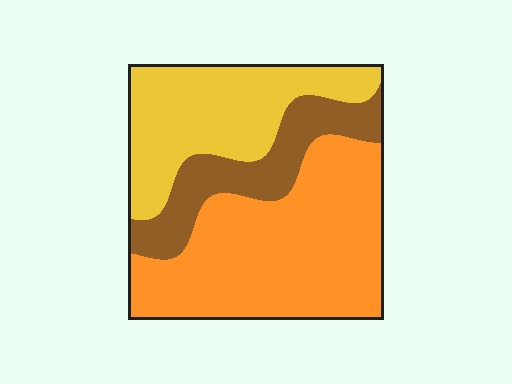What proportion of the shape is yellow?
Yellow covers 31% of the shape.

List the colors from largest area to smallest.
From largest to smallest: orange, yellow, brown.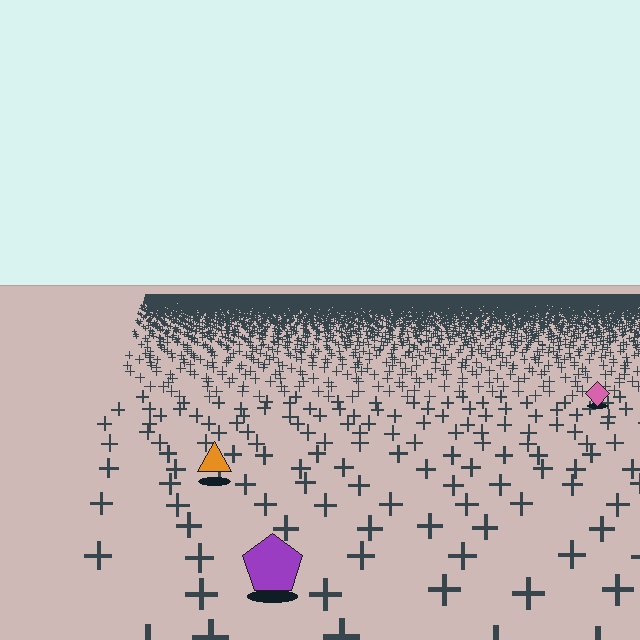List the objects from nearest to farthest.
From nearest to farthest: the purple pentagon, the orange triangle, the pink diamond.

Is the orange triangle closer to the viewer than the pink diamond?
Yes. The orange triangle is closer — you can tell from the texture gradient: the ground texture is coarser near it.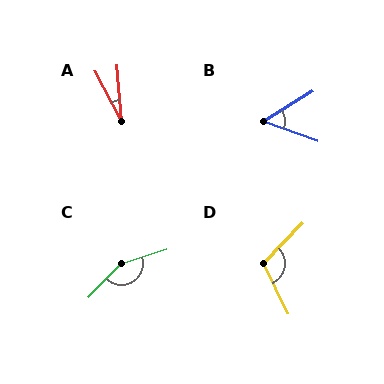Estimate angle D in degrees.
Approximately 110 degrees.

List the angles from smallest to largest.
A (24°), B (52°), D (110°), C (152°).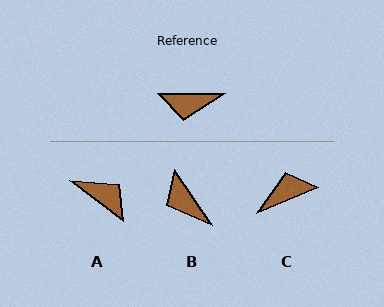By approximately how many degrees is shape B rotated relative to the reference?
Approximately 56 degrees clockwise.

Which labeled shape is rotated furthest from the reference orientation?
C, about 158 degrees away.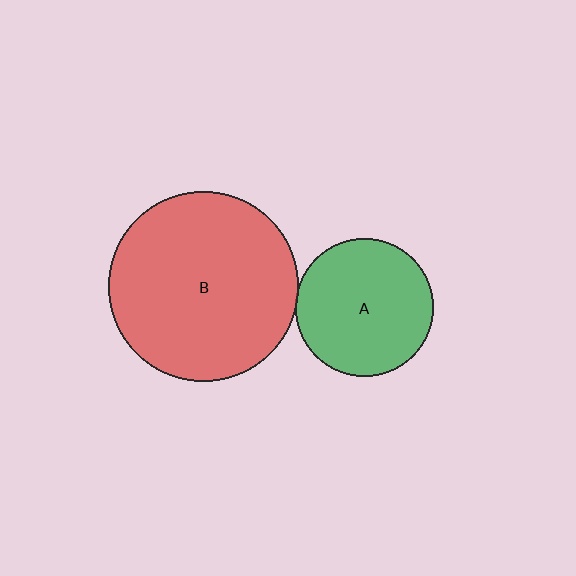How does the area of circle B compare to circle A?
Approximately 1.9 times.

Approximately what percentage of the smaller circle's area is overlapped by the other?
Approximately 5%.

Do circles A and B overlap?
Yes.